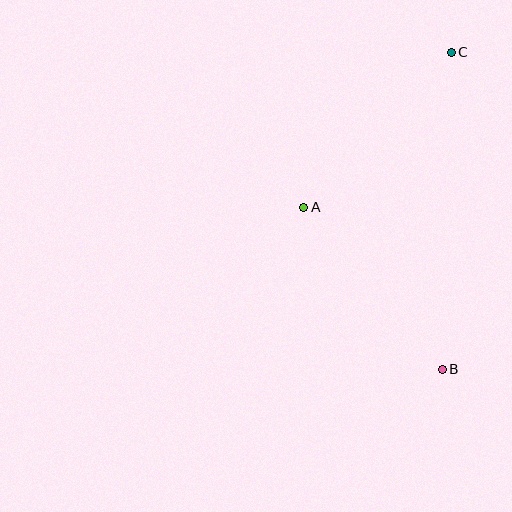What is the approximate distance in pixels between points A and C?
The distance between A and C is approximately 214 pixels.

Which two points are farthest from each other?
Points B and C are farthest from each other.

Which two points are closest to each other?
Points A and B are closest to each other.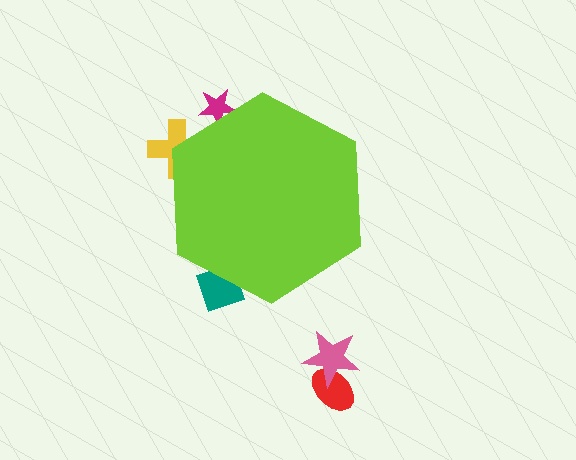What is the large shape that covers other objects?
A lime hexagon.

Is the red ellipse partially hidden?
No, the red ellipse is fully visible.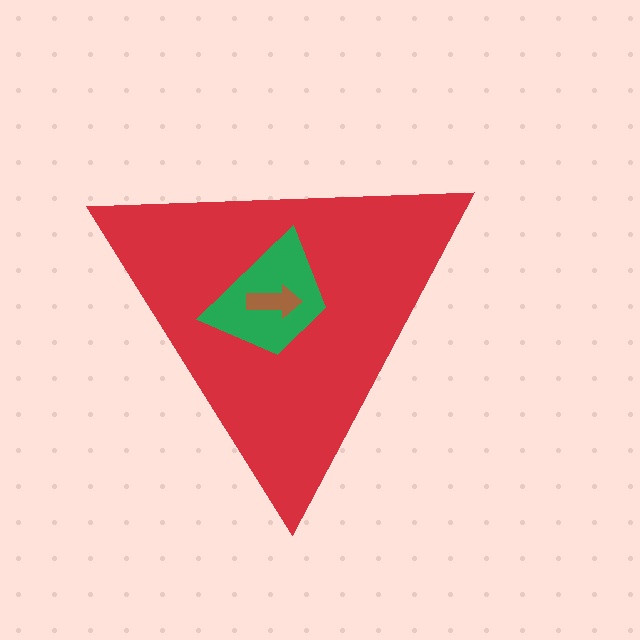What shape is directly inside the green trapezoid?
The brown arrow.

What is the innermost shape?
The brown arrow.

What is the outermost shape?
The red triangle.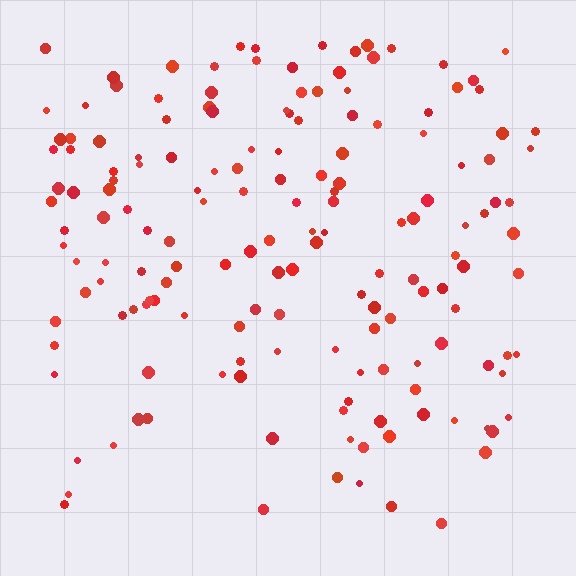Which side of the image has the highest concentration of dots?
The top.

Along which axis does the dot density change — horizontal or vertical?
Vertical.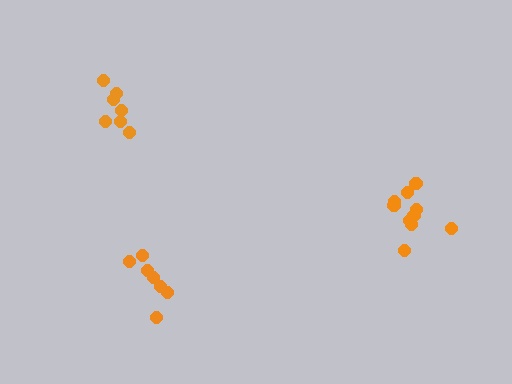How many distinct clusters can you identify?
There are 3 distinct clusters.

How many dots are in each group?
Group 1: 7 dots, Group 2: 7 dots, Group 3: 10 dots (24 total).